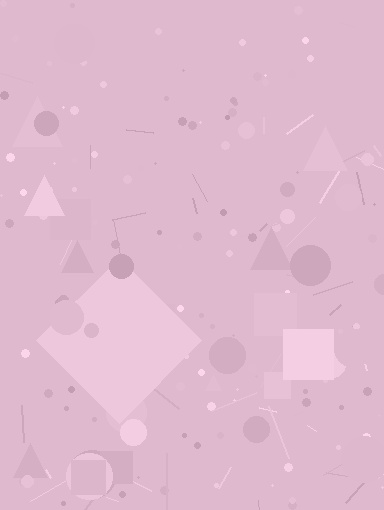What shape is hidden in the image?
A diamond is hidden in the image.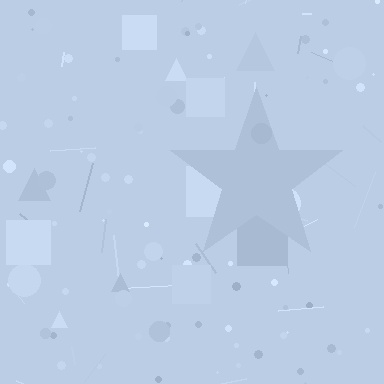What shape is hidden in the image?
A star is hidden in the image.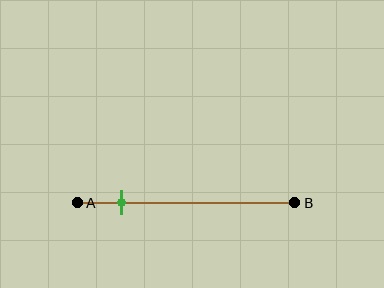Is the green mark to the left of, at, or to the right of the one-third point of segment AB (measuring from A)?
The green mark is to the left of the one-third point of segment AB.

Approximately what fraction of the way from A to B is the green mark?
The green mark is approximately 20% of the way from A to B.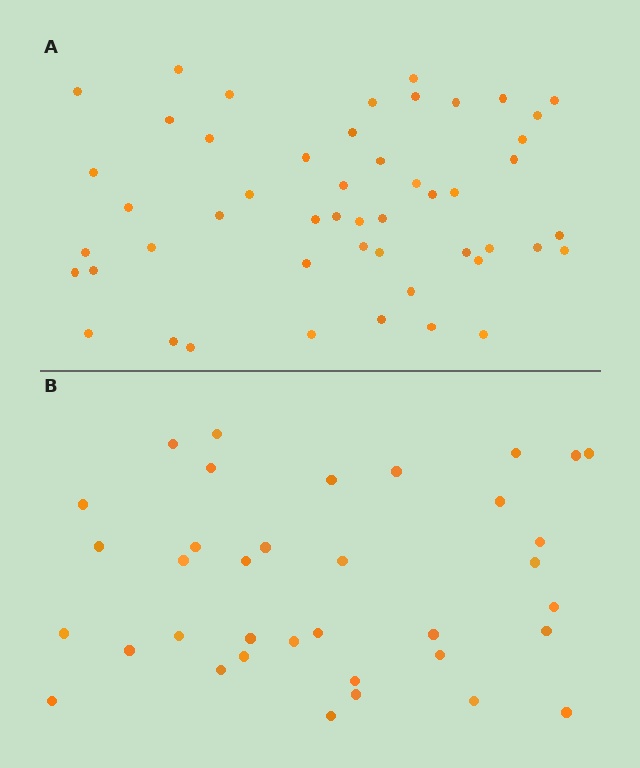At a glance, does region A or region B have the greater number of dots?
Region A (the top region) has more dots.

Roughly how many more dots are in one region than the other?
Region A has approximately 15 more dots than region B.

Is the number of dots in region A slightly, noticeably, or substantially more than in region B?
Region A has noticeably more, but not dramatically so. The ratio is roughly 1.4 to 1.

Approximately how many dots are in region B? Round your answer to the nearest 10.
About 40 dots. (The exact count is 36, which rounds to 40.)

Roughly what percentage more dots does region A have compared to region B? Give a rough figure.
About 40% more.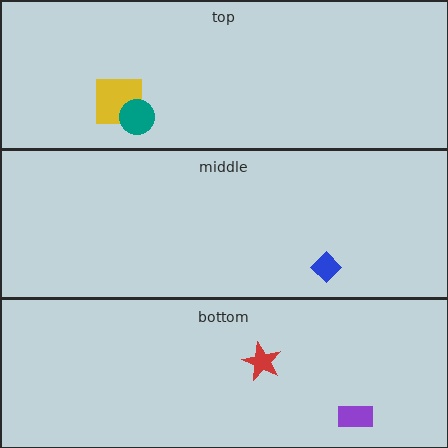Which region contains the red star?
The bottom region.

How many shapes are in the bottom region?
2.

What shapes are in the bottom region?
The red star, the purple rectangle.